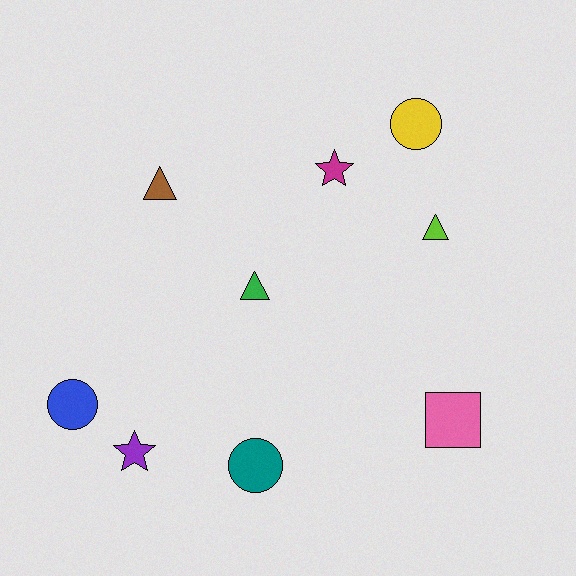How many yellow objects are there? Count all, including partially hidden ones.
There is 1 yellow object.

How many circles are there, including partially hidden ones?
There are 3 circles.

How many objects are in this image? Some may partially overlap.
There are 9 objects.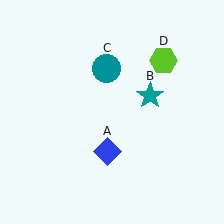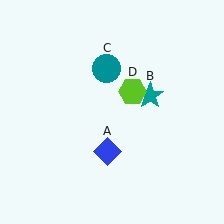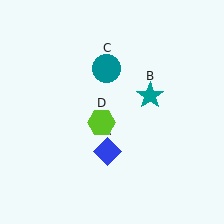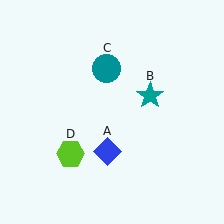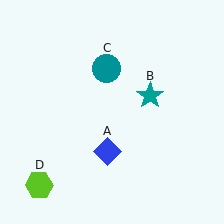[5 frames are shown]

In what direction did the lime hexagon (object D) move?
The lime hexagon (object D) moved down and to the left.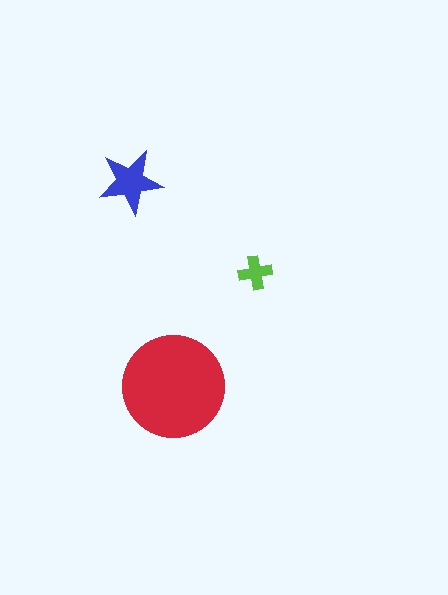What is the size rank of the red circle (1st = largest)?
1st.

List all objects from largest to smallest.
The red circle, the blue star, the lime cross.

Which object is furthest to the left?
The blue star is leftmost.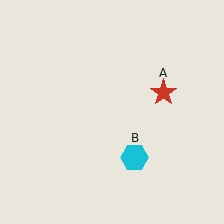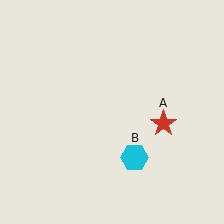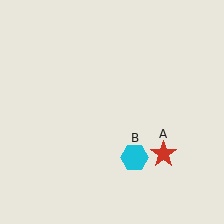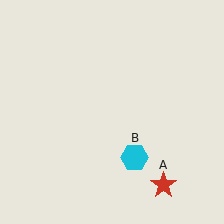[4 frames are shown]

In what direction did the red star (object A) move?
The red star (object A) moved down.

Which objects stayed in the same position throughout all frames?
Cyan hexagon (object B) remained stationary.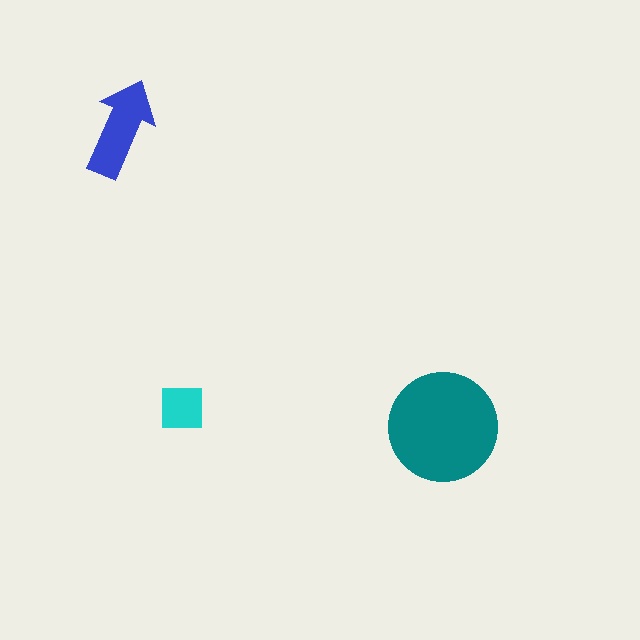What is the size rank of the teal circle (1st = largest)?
1st.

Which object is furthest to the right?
The teal circle is rightmost.